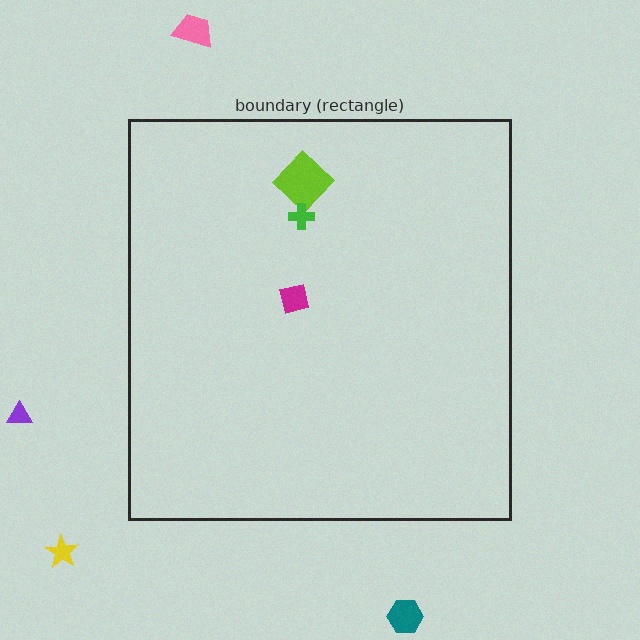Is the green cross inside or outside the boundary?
Inside.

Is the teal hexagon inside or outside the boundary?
Outside.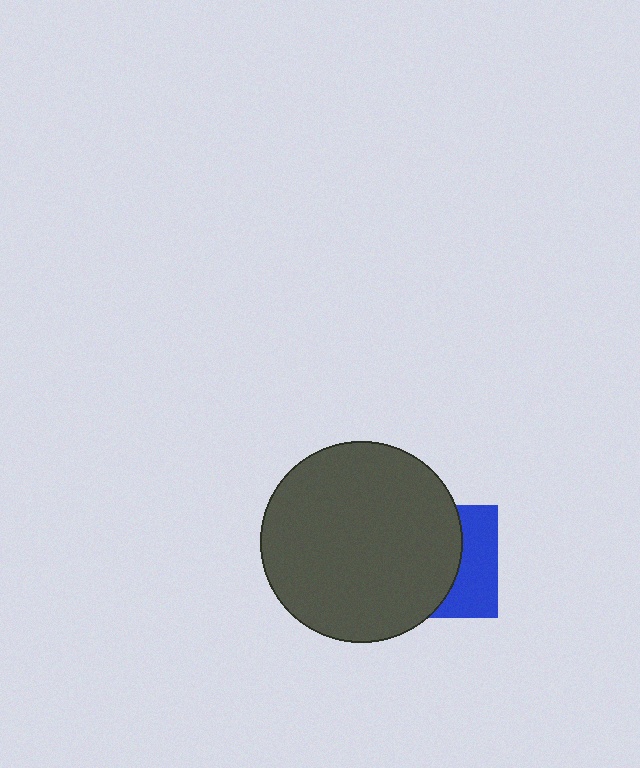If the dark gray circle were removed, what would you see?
You would see the complete blue square.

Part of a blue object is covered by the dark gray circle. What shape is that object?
It is a square.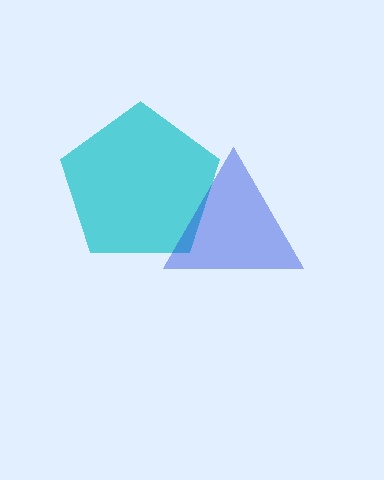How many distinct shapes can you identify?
There are 2 distinct shapes: a cyan pentagon, a blue triangle.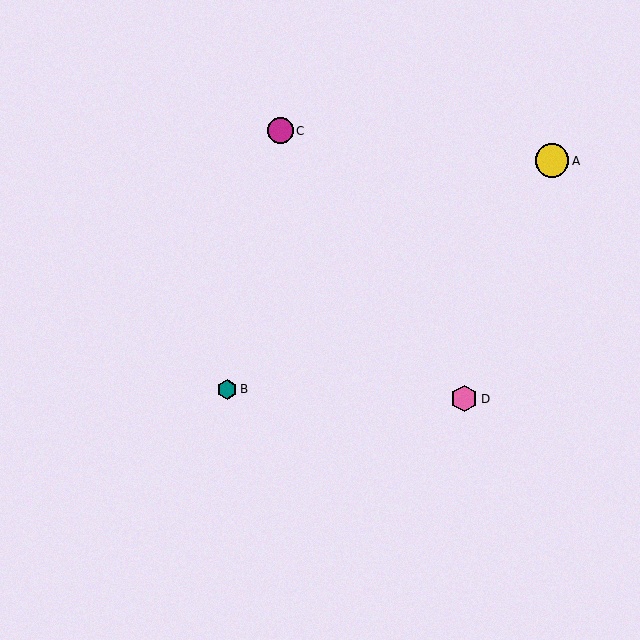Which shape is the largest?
The yellow circle (labeled A) is the largest.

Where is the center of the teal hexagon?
The center of the teal hexagon is at (227, 389).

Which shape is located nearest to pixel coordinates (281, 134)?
The magenta circle (labeled C) at (280, 131) is nearest to that location.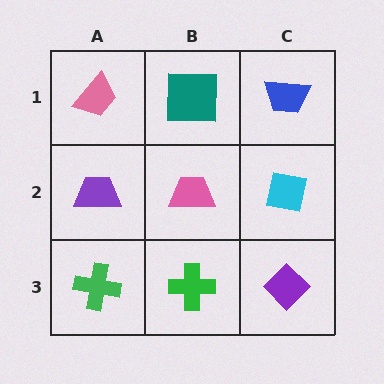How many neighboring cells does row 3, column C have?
2.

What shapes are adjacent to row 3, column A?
A purple trapezoid (row 2, column A), a green cross (row 3, column B).